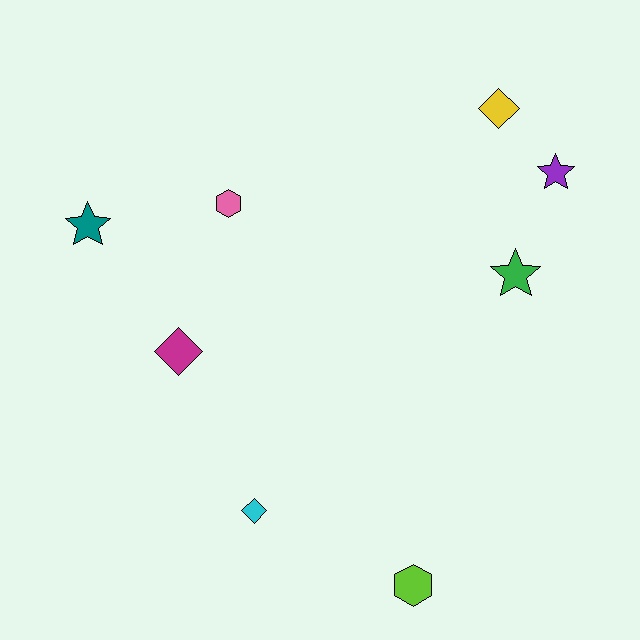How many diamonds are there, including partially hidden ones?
There are 3 diamonds.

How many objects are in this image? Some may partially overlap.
There are 8 objects.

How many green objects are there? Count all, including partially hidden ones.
There is 1 green object.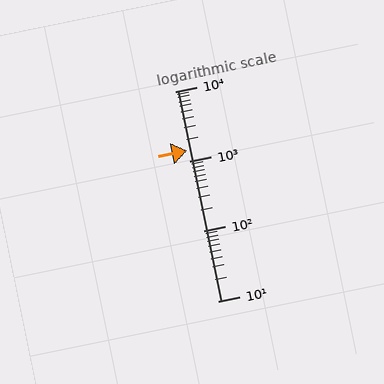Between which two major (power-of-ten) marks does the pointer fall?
The pointer is between 1000 and 10000.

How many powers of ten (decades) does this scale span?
The scale spans 3 decades, from 10 to 10000.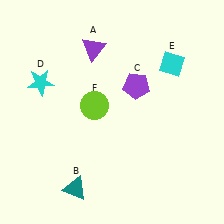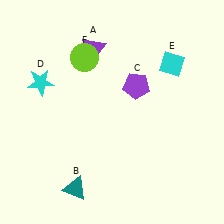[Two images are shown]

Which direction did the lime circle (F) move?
The lime circle (F) moved up.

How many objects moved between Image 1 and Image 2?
1 object moved between the two images.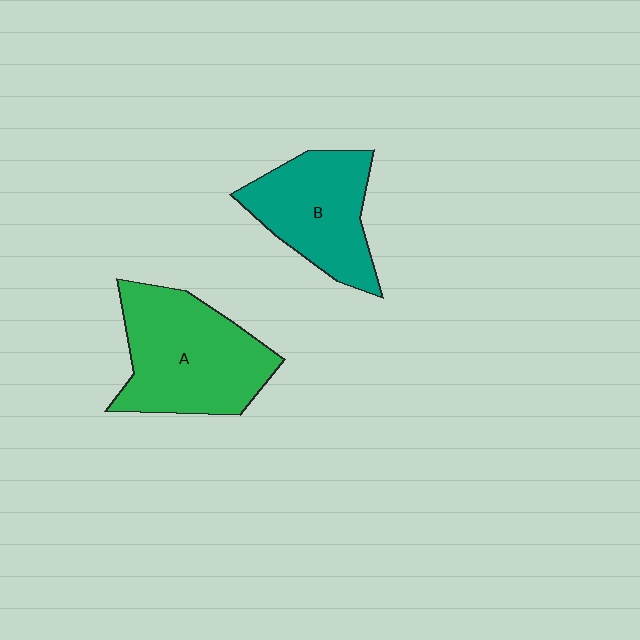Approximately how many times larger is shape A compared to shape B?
Approximately 1.3 times.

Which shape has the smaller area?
Shape B (teal).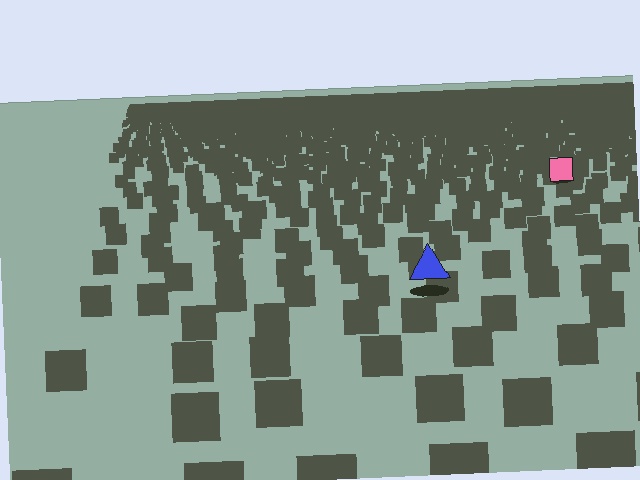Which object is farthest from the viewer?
The pink square is farthest from the viewer. It appears smaller and the ground texture around it is denser.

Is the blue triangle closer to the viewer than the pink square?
Yes. The blue triangle is closer — you can tell from the texture gradient: the ground texture is coarser near it.